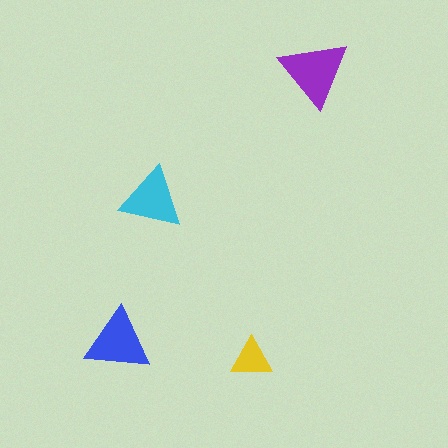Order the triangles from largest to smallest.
the purple one, the blue one, the cyan one, the yellow one.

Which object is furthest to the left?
The blue triangle is leftmost.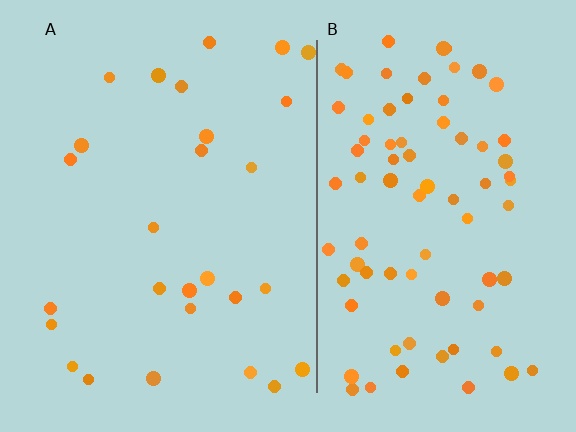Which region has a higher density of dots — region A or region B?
B (the right).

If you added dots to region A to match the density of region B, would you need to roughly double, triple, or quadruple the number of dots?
Approximately triple.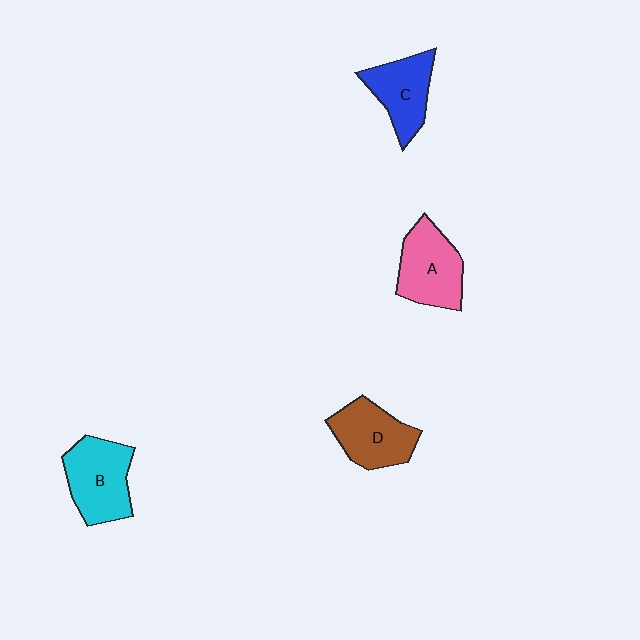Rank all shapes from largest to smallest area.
From largest to smallest: B (cyan), A (pink), D (brown), C (blue).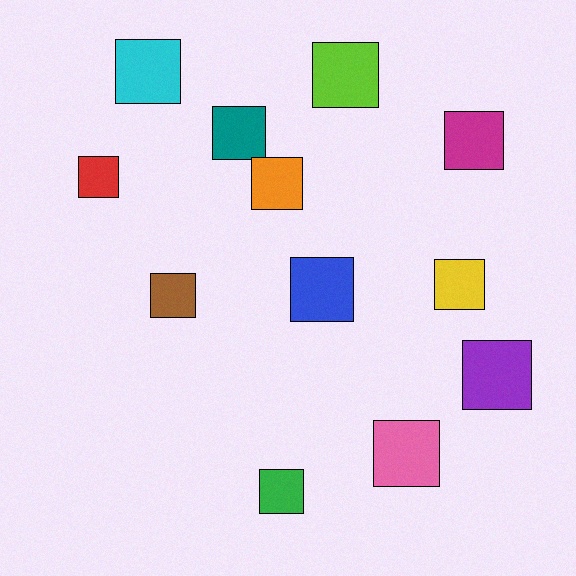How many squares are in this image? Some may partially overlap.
There are 12 squares.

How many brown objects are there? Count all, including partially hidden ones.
There is 1 brown object.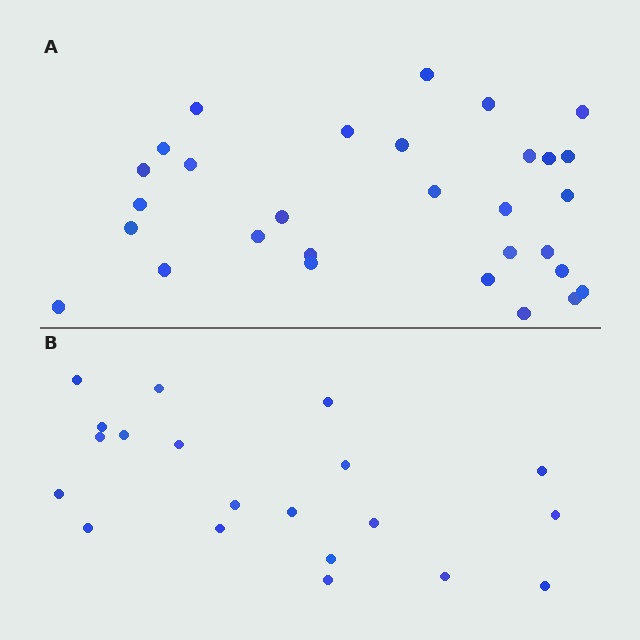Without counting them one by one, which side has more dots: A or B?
Region A (the top region) has more dots.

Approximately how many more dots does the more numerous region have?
Region A has roughly 10 or so more dots than region B.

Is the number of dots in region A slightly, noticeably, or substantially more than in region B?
Region A has substantially more. The ratio is roughly 1.5 to 1.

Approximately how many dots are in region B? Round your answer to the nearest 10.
About 20 dots.